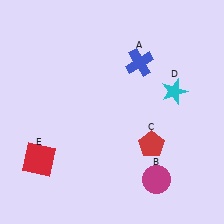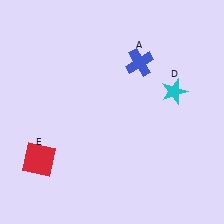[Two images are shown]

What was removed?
The magenta circle (B), the red pentagon (C) were removed in Image 2.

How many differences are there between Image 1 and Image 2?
There are 2 differences between the two images.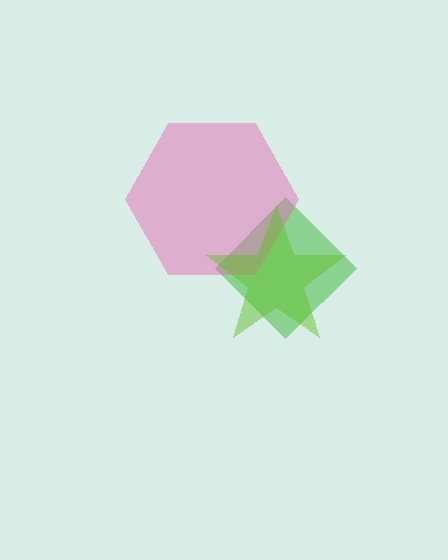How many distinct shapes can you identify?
There are 3 distinct shapes: a green diamond, a pink hexagon, a lime star.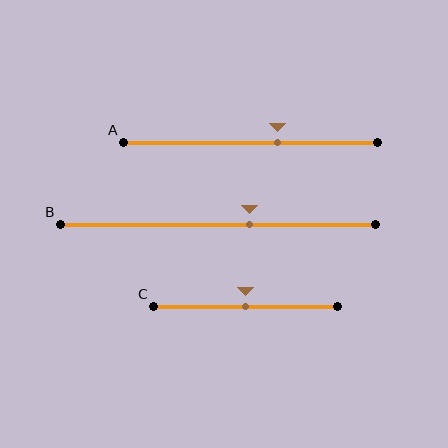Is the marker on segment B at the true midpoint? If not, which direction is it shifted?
No, the marker on segment B is shifted to the right by about 10% of the segment length.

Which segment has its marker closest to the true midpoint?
Segment C has its marker closest to the true midpoint.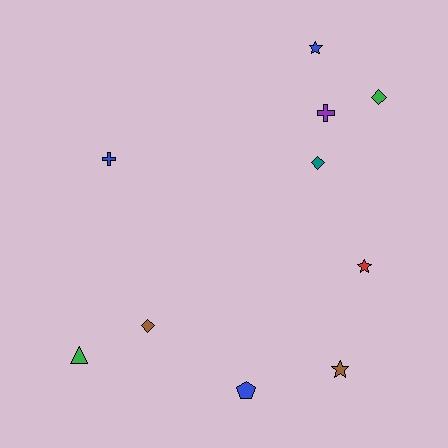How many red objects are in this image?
There is 1 red object.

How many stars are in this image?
There are 3 stars.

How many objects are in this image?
There are 10 objects.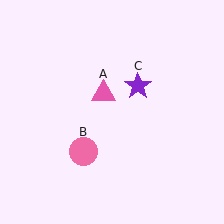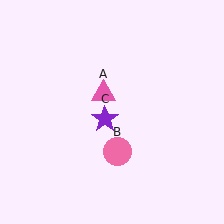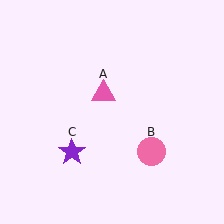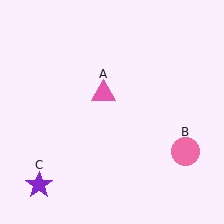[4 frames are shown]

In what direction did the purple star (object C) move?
The purple star (object C) moved down and to the left.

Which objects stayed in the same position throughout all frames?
Pink triangle (object A) remained stationary.